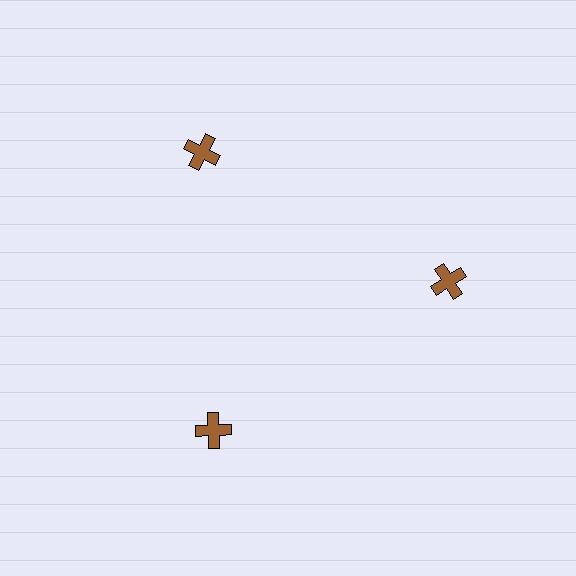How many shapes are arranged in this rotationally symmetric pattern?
There are 3 shapes, arranged in 3 groups of 1.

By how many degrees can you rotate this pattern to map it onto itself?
The pattern maps onto itself every 120 degrees of rotation.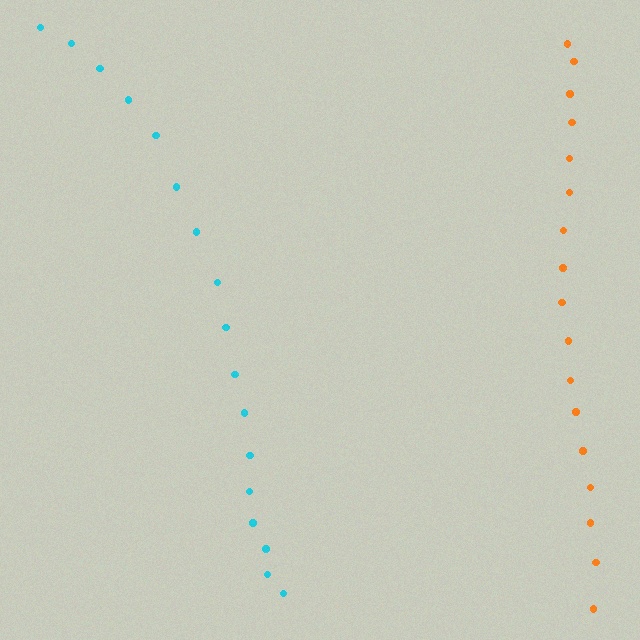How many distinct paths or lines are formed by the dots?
There are 2 distinct paths.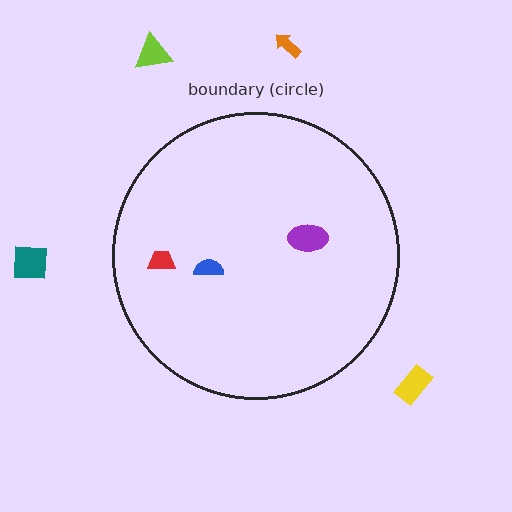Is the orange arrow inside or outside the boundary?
Outside.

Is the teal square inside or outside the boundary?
Outside.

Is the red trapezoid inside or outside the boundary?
Inside.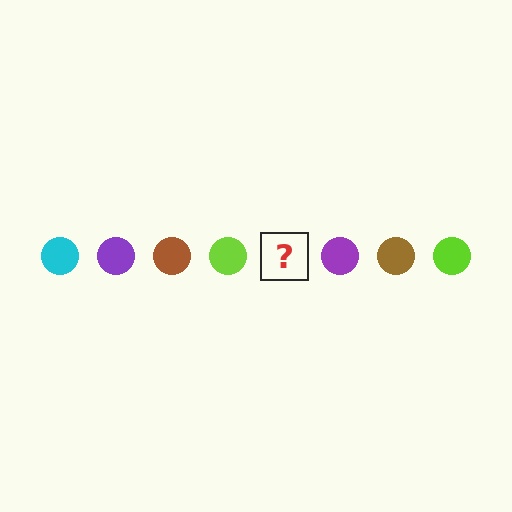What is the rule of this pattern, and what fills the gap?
The rule is that the pattern cycles through cyan, purple, brown, lime circles. The gap should be filled with a cyan circle.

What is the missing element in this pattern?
The missing element is a cyan circle.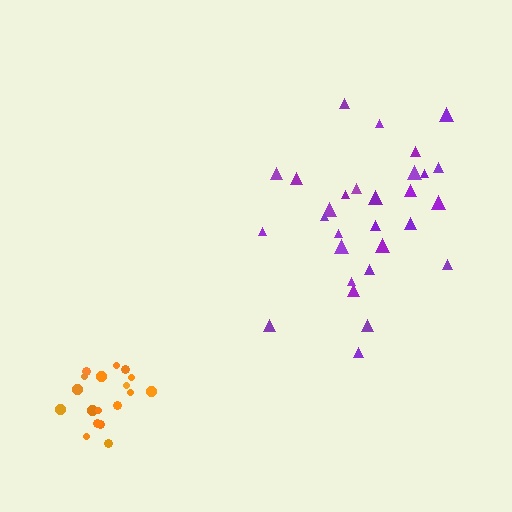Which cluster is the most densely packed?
Orange.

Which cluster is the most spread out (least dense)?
Purple.